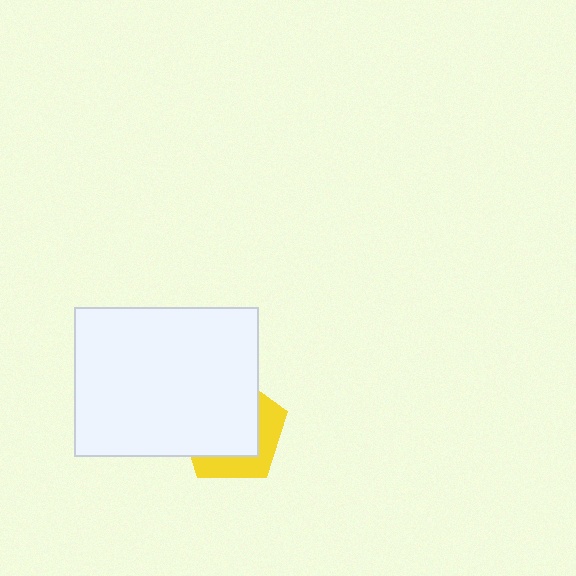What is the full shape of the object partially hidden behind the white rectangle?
The partially hidden object is a yellow pentagon.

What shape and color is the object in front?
The object in front is a white rectangle.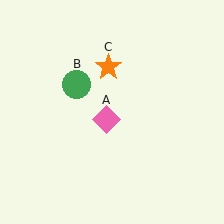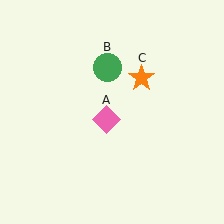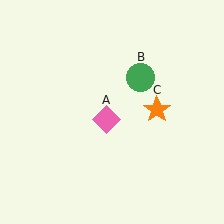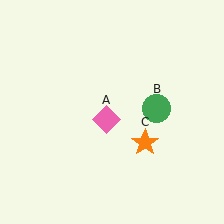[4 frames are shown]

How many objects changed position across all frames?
2 objects changed position: green circle (object B), orange star (object C).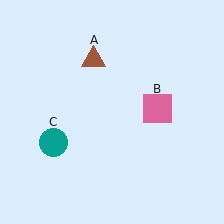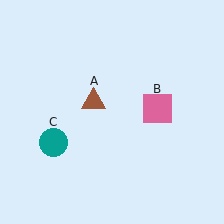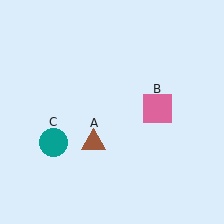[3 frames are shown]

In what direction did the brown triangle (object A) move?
The brown triangle (object A) moved down.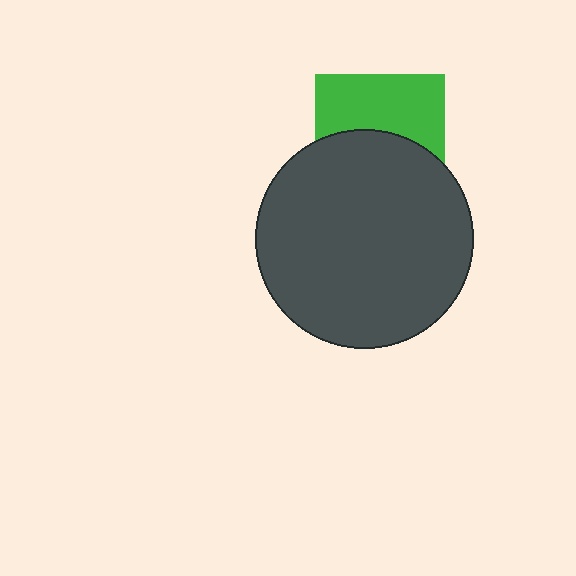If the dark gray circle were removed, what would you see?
You would see the complete green square.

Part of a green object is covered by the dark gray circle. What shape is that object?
It is a square.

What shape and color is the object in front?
The object in front is a dark gray circle.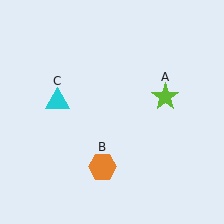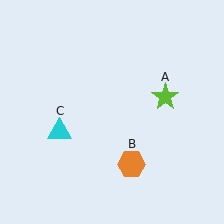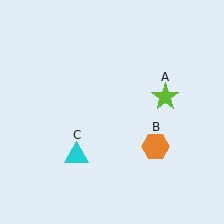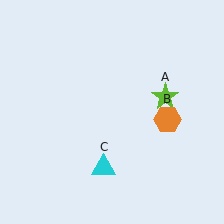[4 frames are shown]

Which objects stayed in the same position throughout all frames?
Lime star (object A) remained stationary.